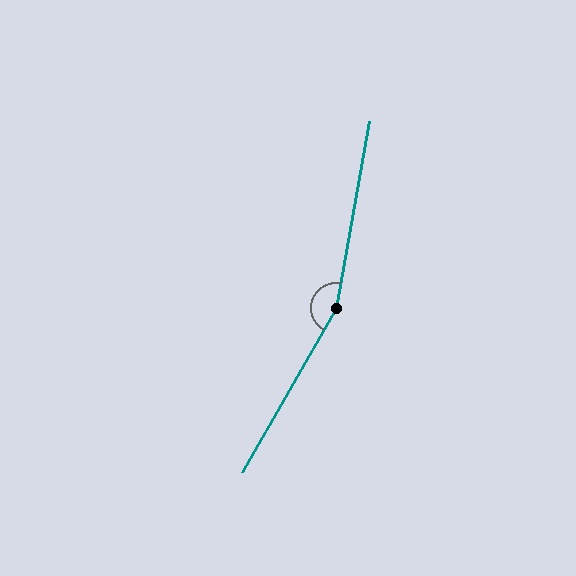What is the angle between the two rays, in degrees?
Approximately 160 degrees.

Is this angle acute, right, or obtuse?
It is obtuse.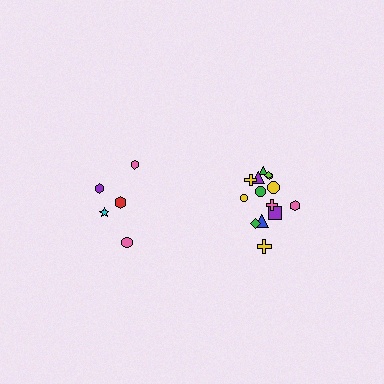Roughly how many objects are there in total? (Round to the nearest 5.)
Roughly 20 objects in total.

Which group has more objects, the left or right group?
The right group.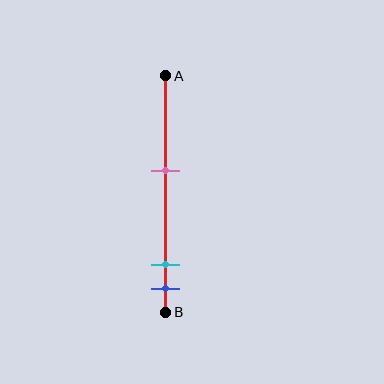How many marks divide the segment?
There are 3 marks dividing the segment.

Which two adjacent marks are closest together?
The cyan and blue marks are the closest adjacent pair.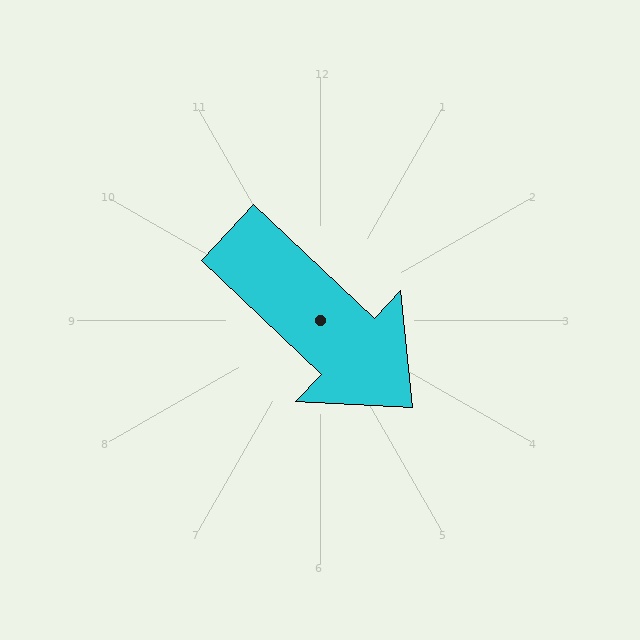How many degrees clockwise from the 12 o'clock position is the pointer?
Approximately 133 degrees.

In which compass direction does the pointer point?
Southeast.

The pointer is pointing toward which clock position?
Roughly 4 o'clock.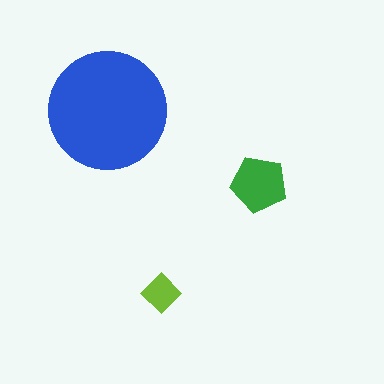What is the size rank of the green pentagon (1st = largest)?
2nd.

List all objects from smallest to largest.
The lime diamond, the green pentagon, the blue circle.